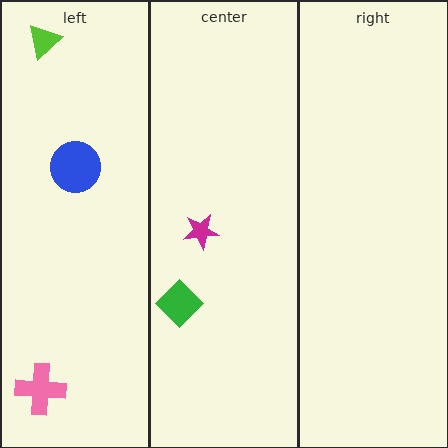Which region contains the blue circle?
The left region.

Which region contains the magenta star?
The center region.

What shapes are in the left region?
The lime triangle, the blue circle, the pink cross.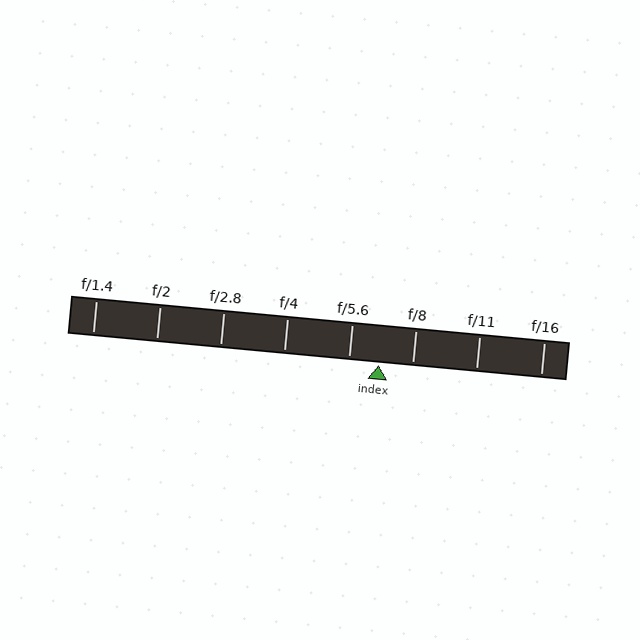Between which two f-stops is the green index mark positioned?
The index mark is between f/5.6 and f/8.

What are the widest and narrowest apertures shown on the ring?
The widest aperture shown is f/1.4 and the narrowest is f/16.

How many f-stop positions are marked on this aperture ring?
There are 8 f-stop positions marked.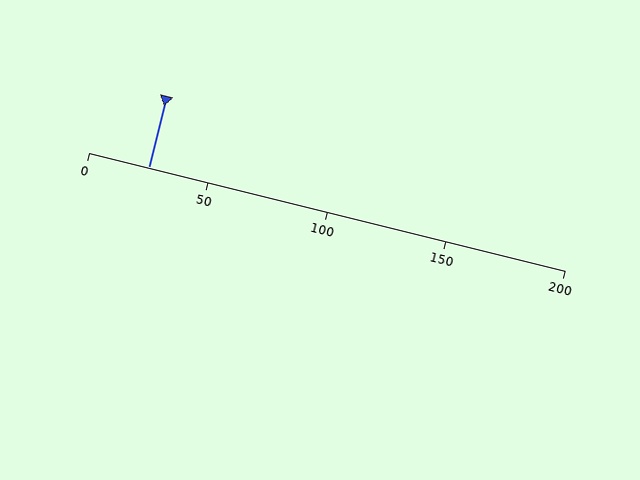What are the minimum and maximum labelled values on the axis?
The axis runs from 0 to 200.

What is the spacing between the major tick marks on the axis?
The major ticks are spaced 50 apart.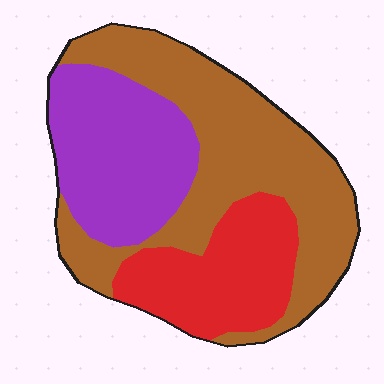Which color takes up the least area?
Red, at roughly 25%.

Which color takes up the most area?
Brown, at roughly 50%.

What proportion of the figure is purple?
Purple covers about 30% of the figure.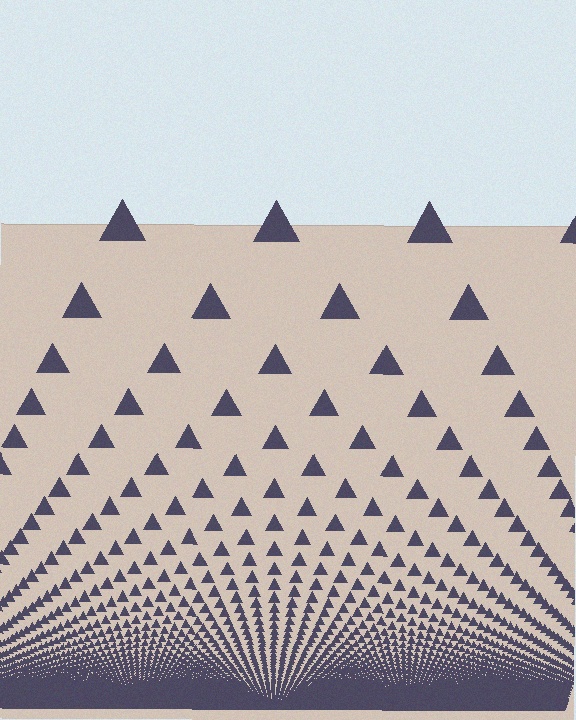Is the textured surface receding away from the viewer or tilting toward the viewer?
The surface appears to tilt toward the viewer. Texture elements get larger and sparser toward the top.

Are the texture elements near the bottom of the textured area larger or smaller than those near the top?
Smaller. The gradient is inverted — elements near the bottom are smaller and denser.